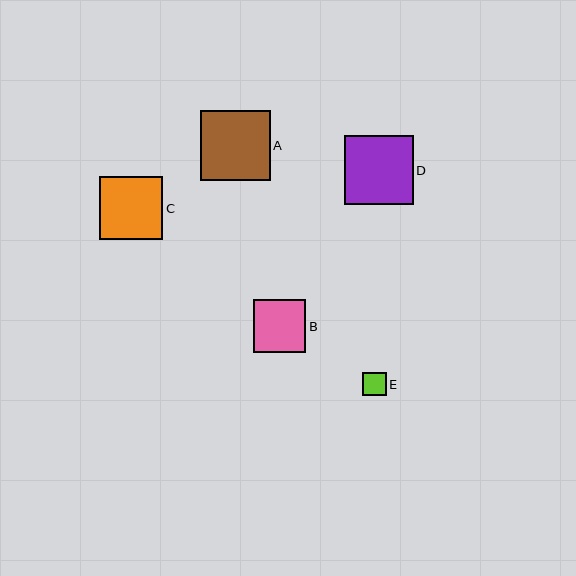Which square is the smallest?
Square E is the smallest with a size of approximately 24 pixels.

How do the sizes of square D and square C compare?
Square D and square C are approximately the same size.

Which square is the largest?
Square A is the largest with a size of approximately 70 pixels.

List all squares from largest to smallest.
From largest to smallest: A, D, C, B, E.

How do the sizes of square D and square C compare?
Square D and square C are approximately the same size.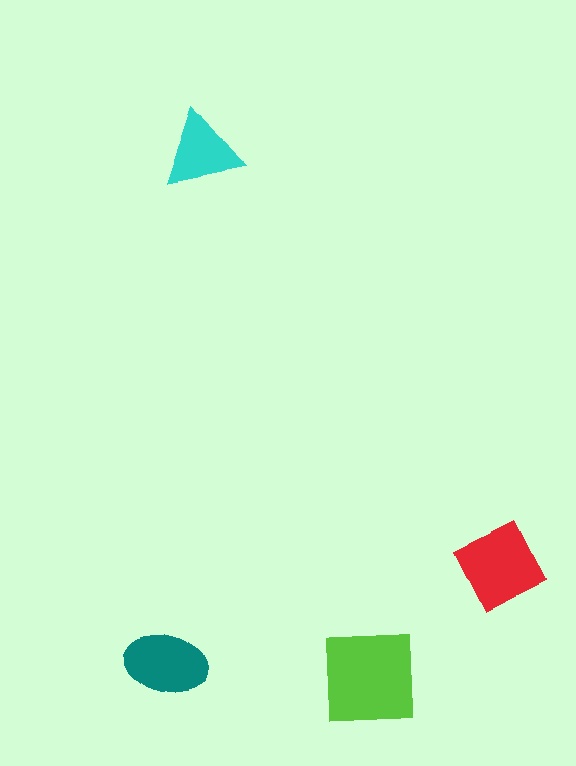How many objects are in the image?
There are 4 objects in the image.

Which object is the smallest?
The cyan triangle.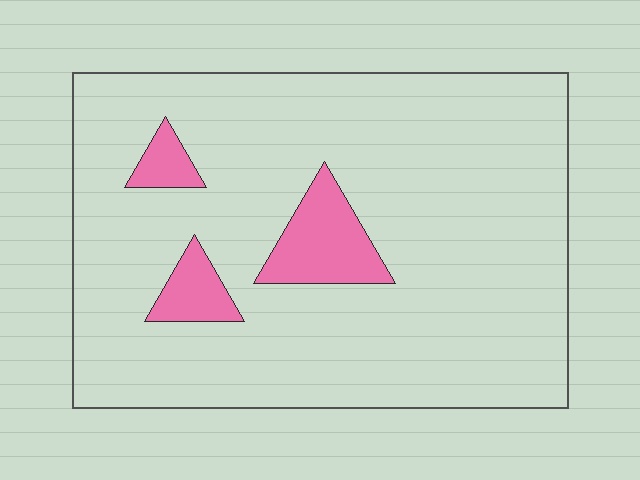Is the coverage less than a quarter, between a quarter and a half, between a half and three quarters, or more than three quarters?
Less than a quarter.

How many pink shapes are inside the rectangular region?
3.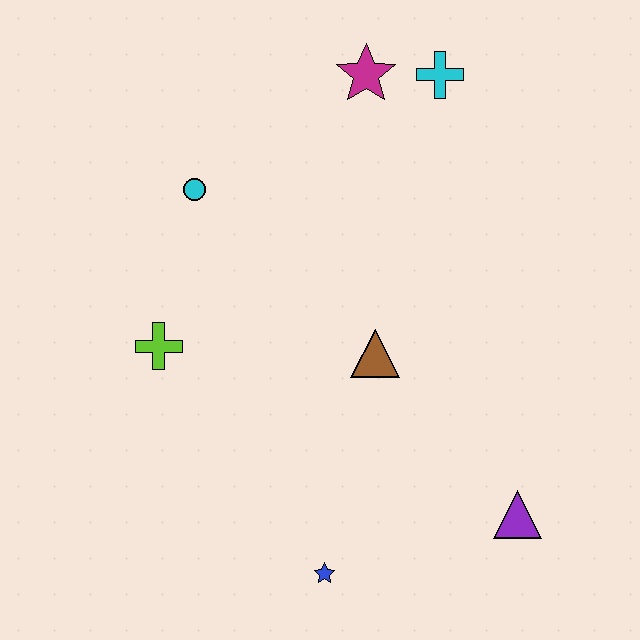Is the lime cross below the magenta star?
Yes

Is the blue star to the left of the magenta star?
Yes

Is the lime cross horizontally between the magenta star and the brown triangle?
No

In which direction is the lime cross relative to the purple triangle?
The lime cross is to the left of the purple triangle.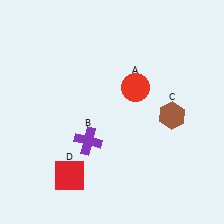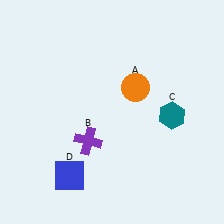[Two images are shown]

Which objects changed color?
A changed from red to orange. C changed from brown to teal. D changed from red to blue.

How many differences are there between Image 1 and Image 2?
There are 3 differences between the two images.